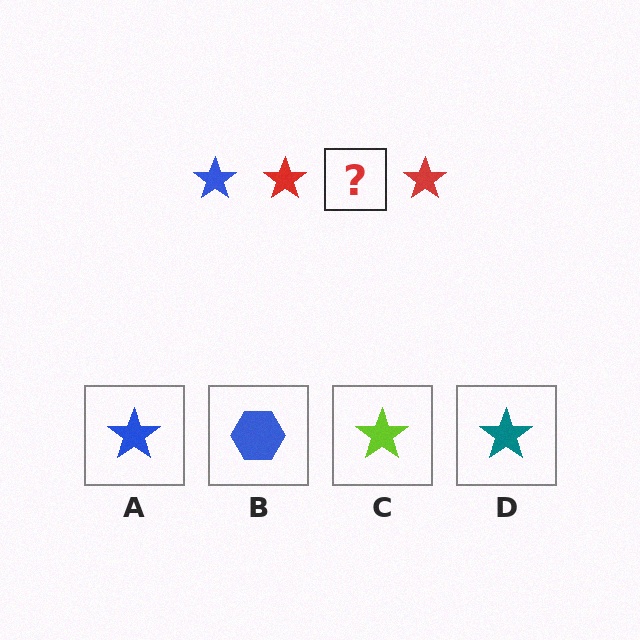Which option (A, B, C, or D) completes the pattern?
A.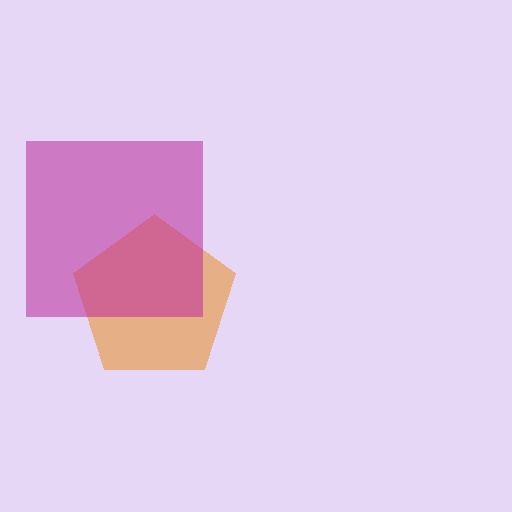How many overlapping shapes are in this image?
There are 2 overlapping shapes in the image.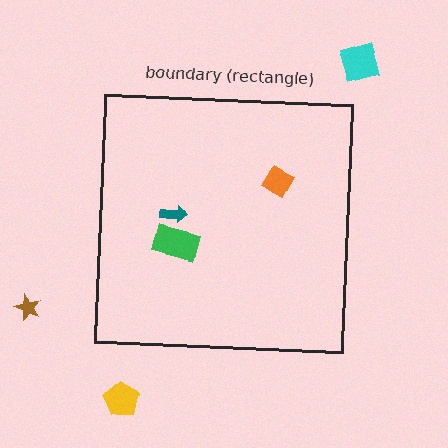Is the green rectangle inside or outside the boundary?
Inside.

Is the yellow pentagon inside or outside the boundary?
Outside.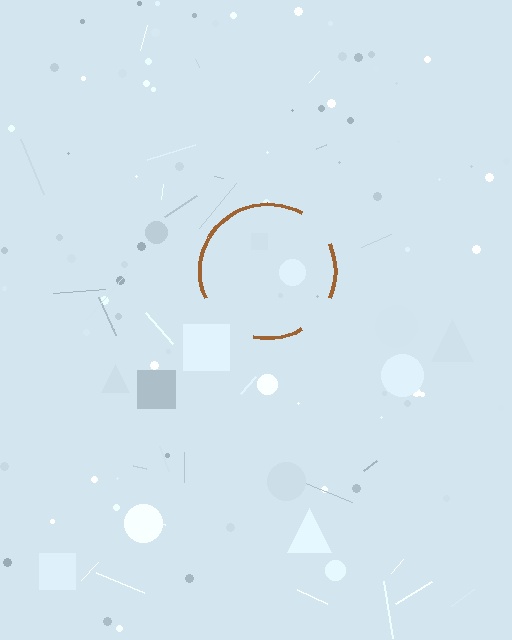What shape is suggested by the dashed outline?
The dashed outline suggests a circle.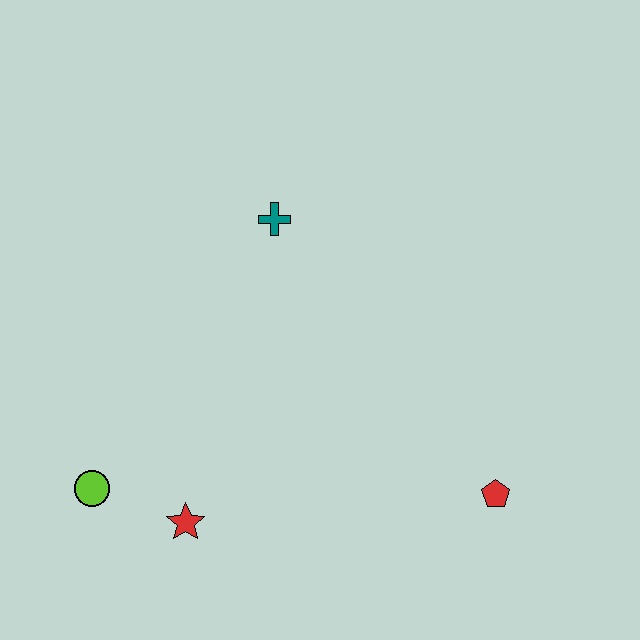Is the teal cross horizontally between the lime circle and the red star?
No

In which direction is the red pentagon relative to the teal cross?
The red pentagon is below the teal cross.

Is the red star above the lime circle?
No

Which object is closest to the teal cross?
The red star is closest to the teal cross.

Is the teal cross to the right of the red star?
Yes